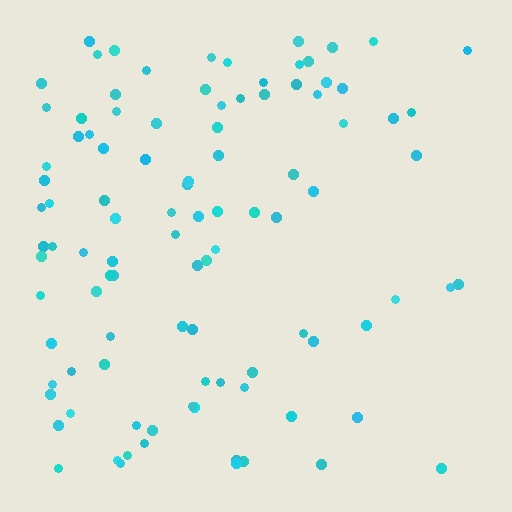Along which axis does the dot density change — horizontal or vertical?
Horizontal.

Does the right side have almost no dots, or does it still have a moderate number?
Still a moderate number, just noticeably fewer than the left.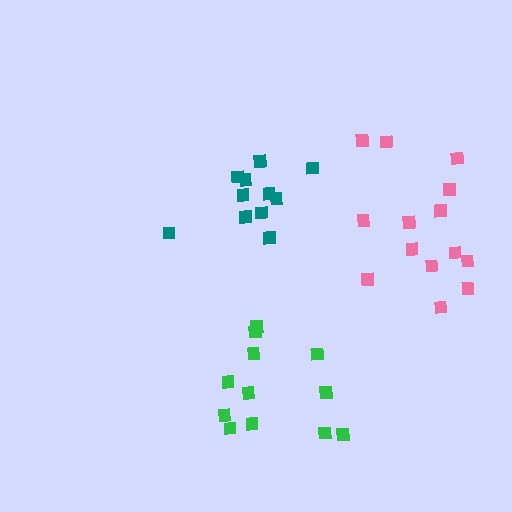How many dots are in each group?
Group 1: 12 dots, Group 2: 11 dots, Group 3: 14 dots (37 total).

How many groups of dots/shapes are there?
There are 3 groups.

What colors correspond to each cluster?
The clusters are colored: green, teal, pink.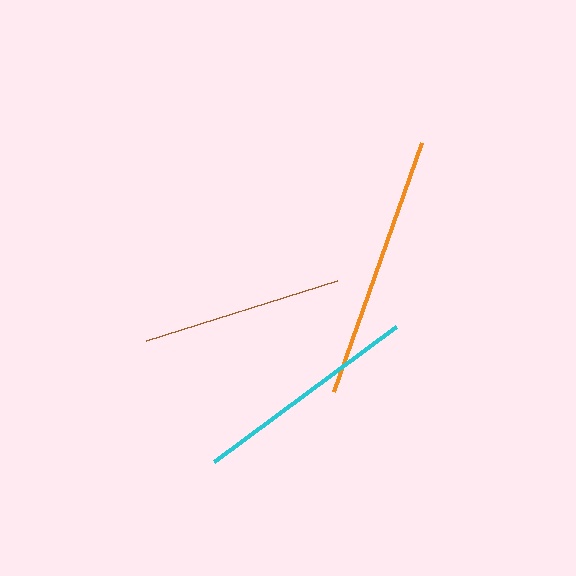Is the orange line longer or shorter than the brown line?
The orange line is longer than the brown line.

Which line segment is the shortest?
The brown line is the shortest at approximately 200 pixels.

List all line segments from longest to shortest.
From longest to shortest: orange, cyan, brown.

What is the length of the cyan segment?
The cyan segment is approximately 226 pixels long.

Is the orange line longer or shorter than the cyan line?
The orange line is longer than the cyan line.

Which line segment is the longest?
The orange line is the longest at approximately 264 pixels.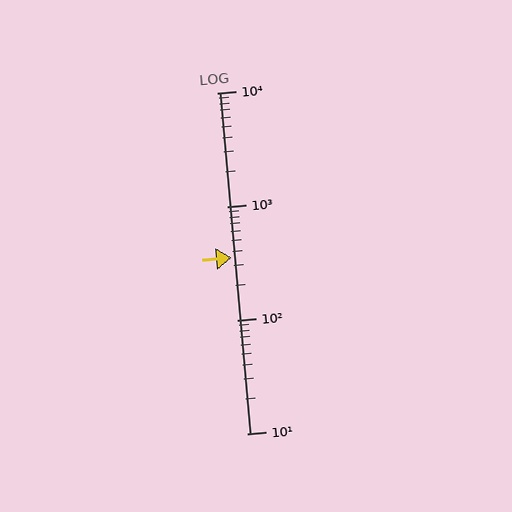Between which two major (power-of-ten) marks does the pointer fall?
The pointer is between 100 and 1000.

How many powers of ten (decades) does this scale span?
The scale spans 3 decades, from 10 to 10000.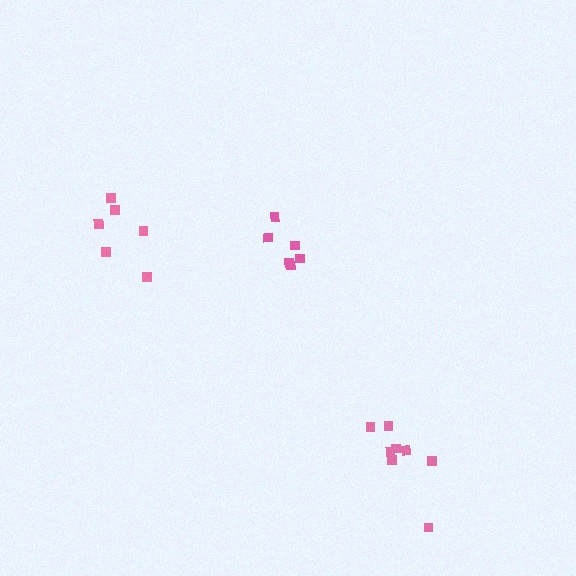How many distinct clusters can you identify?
There are 3 distinct clusters.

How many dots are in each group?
Group 1: 8 dots, Group 2: 6 dots, Group 3: 6 dots (20 total).